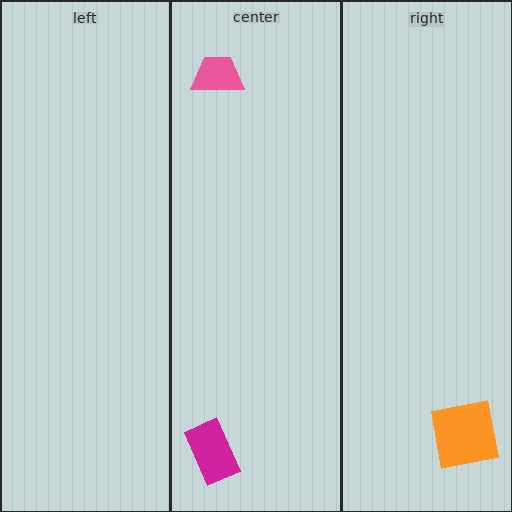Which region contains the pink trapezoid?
The center region.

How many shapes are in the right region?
1.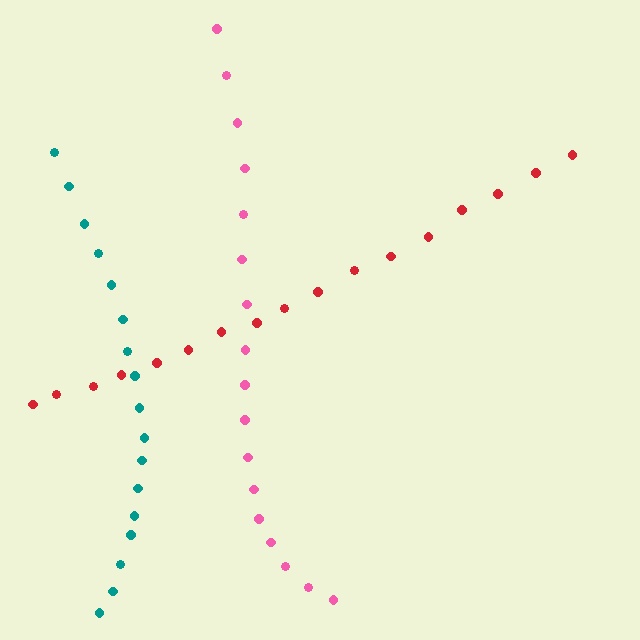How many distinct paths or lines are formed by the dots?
There are 3 distinct paths.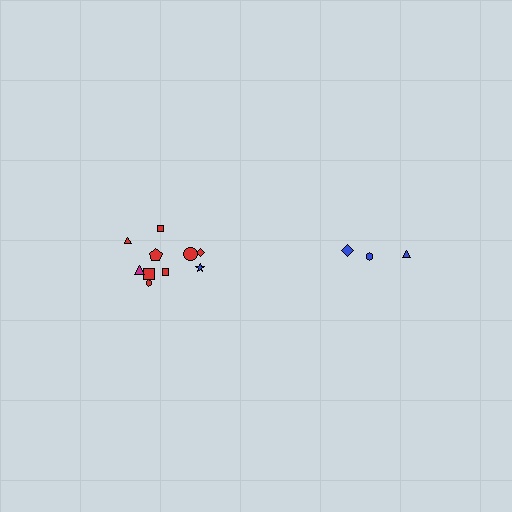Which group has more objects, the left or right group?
The left group.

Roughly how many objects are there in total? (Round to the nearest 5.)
Roughly 15 objects in total.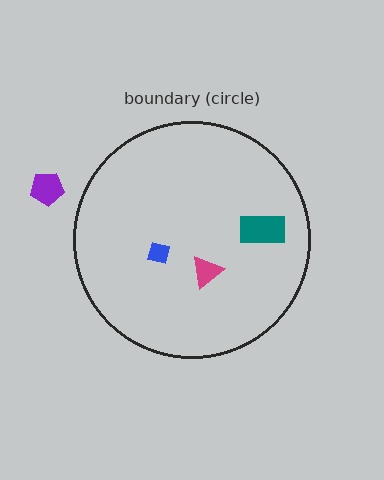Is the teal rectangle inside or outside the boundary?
Inside.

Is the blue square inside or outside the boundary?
Inside.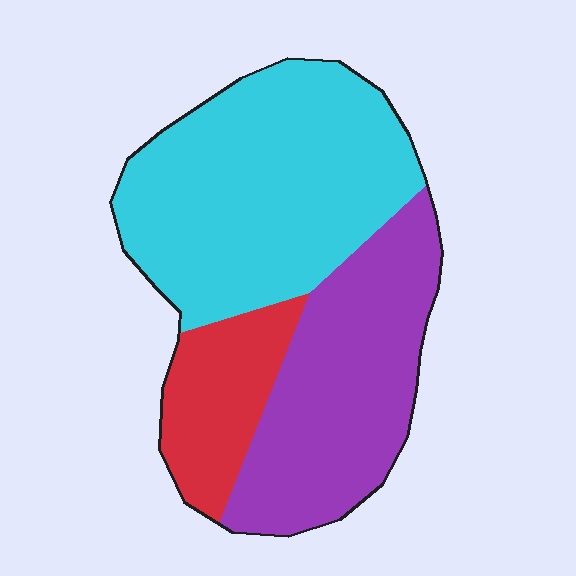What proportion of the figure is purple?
Purple covers about 35% of the figure.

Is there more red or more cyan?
Cyan.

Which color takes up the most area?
Cyan, at roughly 50%.